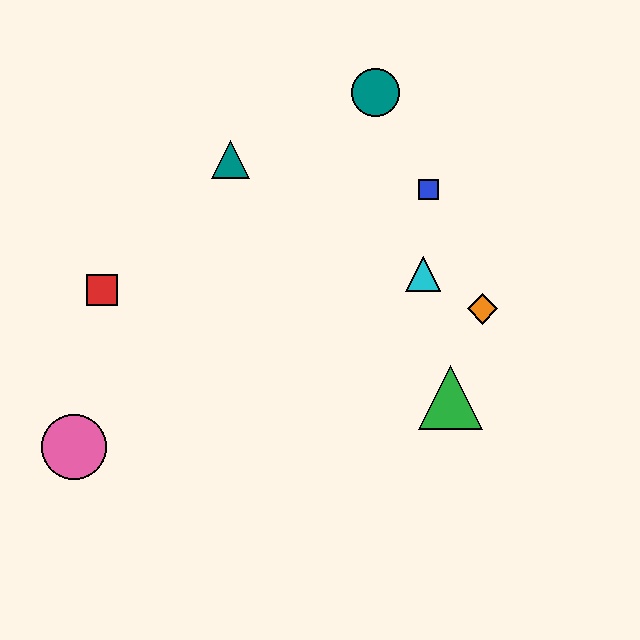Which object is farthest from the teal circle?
The pink circle is farthest from the teal circle.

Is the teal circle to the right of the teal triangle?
Yes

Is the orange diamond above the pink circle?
Yes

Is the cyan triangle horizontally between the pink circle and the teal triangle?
No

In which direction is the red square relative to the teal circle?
The red square is to the left of the teal circle.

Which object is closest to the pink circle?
The red square is closest to the pink circle.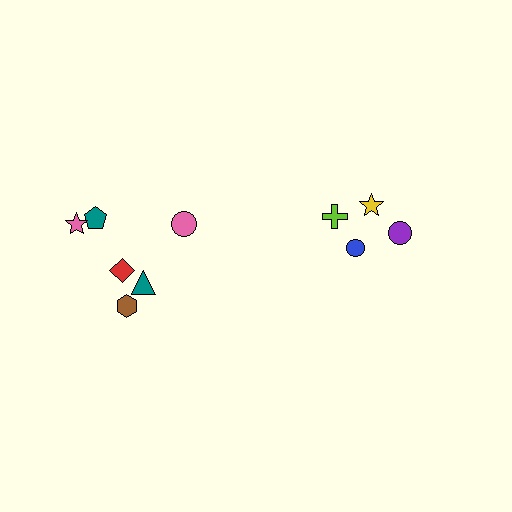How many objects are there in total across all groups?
There are 10 objects.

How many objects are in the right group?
There are 4 objects.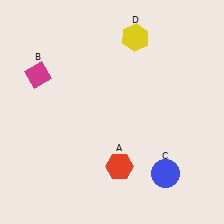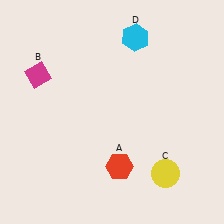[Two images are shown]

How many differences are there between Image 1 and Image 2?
There are 2 differences between the two images.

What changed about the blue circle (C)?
In Image 1, C is blue. In Image 2, it changed to yellow.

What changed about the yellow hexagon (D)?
In Image 1, D is yellow. In Image 2, it changed to cyan.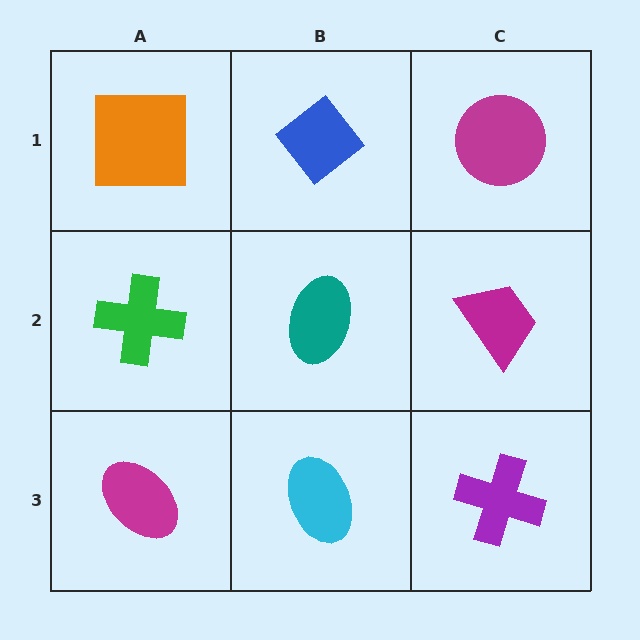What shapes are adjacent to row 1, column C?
A magenta trapezoid (row 2, column C), a blue diamond (row 1, column B).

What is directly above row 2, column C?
A magenta circle.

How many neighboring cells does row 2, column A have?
3.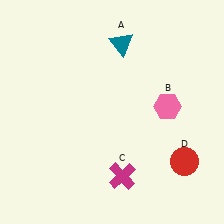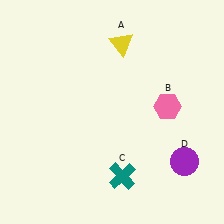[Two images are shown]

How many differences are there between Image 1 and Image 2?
There are 3 differences between the two images.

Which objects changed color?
A changed from teal to yellow. C changed from magenta to teal. D changed from red to purple.